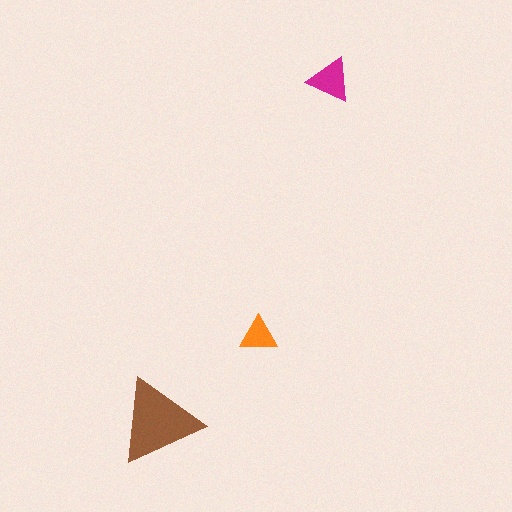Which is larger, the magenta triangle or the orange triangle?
The magenta one.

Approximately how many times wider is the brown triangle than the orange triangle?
About 2.5 times wider.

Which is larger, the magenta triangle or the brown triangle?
The brown one.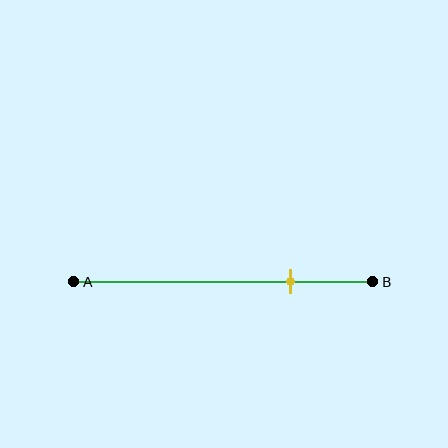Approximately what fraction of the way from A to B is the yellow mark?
The yellow mark is approximately 70% of the way from A to B.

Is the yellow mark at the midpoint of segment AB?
No, the mark is at about 70% from A, not at the 50% midpoint.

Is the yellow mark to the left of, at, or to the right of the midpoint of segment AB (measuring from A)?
The yellow mark is to the right of the midpoint of segment AB.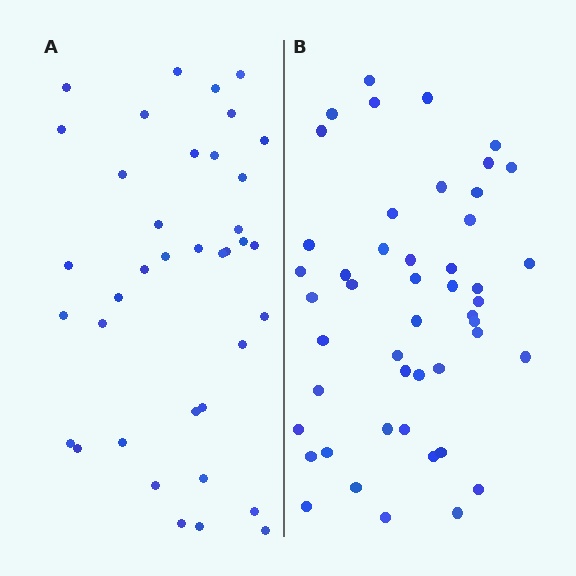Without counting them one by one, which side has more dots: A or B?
Region B (the right region) has more dots.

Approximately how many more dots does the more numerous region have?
Region B has roughly 10 or so more dots than region A.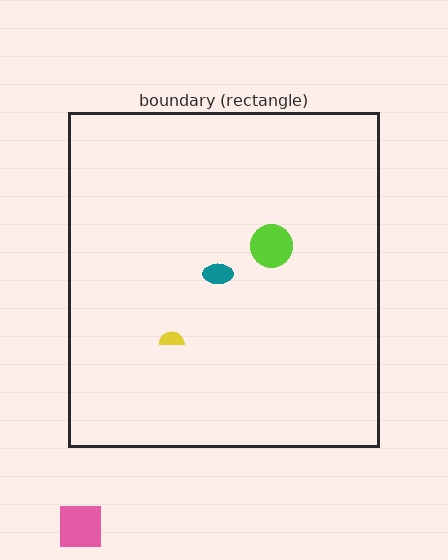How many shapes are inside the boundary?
3 inside, 1 outside.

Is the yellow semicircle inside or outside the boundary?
Inside.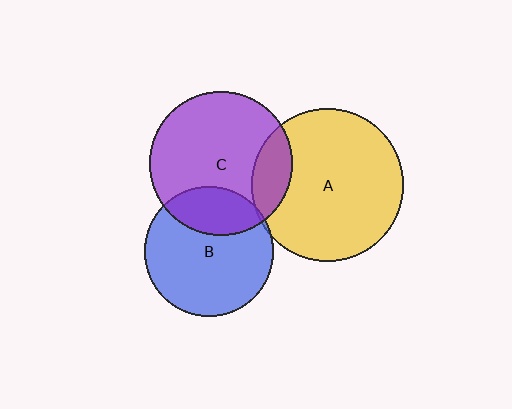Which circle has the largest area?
Circle A (yellow).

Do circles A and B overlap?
Yes.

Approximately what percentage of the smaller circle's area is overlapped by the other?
Approximately 5%.